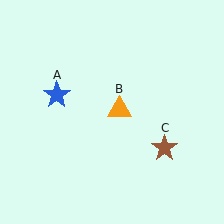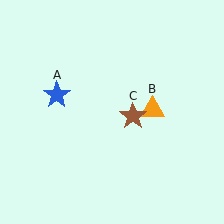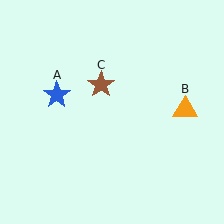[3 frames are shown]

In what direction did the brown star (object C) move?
The brown star (object C) moved up and to the left.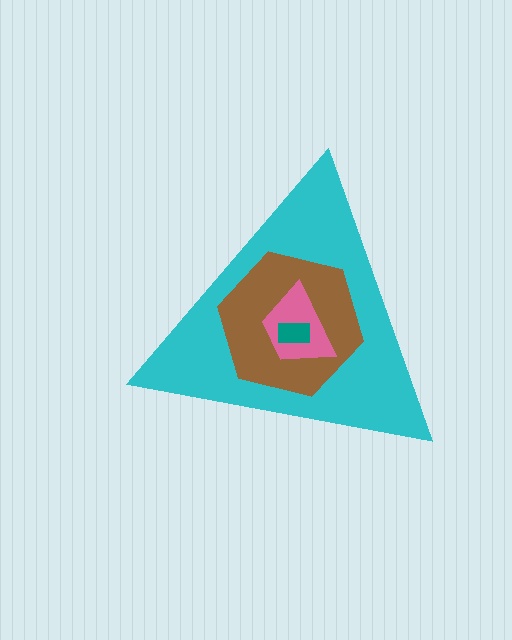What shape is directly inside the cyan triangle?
The brown hexagon.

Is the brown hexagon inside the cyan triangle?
Yes.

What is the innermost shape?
The teal rectangle.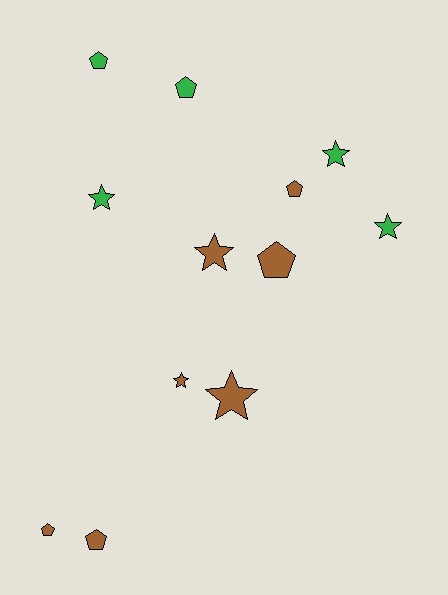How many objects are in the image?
There are 12 objects.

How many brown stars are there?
There are 3 brown stars.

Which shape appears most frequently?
Star, with 6 objects.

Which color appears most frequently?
Brown, with 7 objects.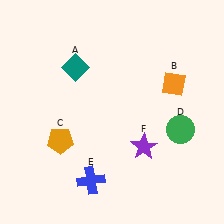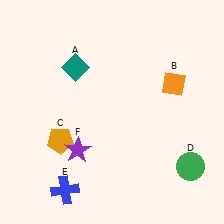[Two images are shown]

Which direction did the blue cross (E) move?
The blue cross (E) moved left.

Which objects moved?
The objects that moved are: the green circle (D), the blue cross (E), the purple star (F).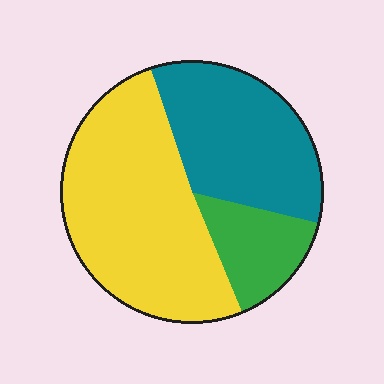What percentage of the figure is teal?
Teal covers roughly 35% of the figure.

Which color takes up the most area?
Yellow, at roughly 50%.